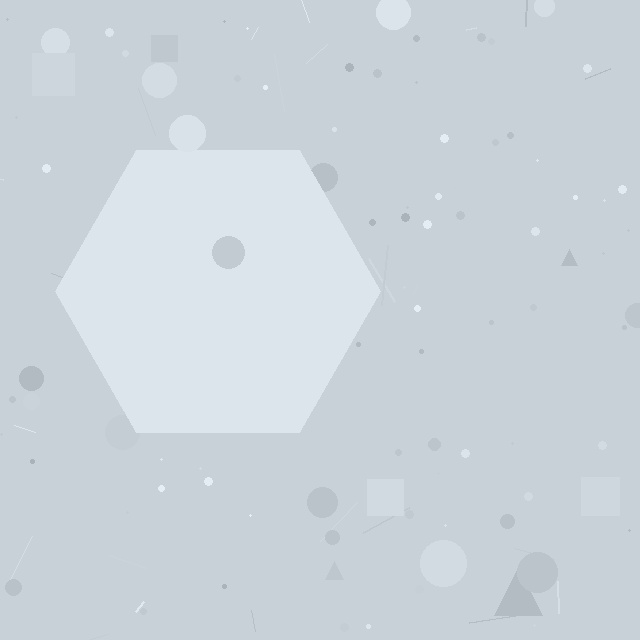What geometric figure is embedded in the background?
A hexagon is embedded in the background.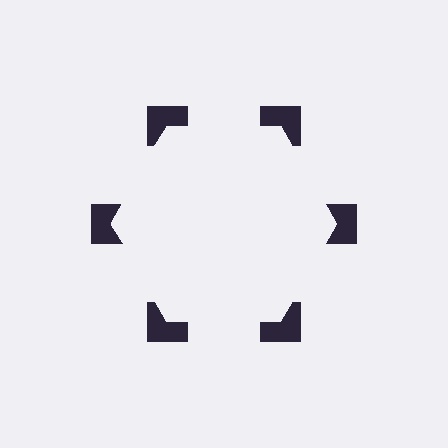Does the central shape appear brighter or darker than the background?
It typically appears slightly brighter than the background, even though no actual brightness change is drawn.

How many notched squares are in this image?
There are 6 — one at each vertex of the illusory hexagon.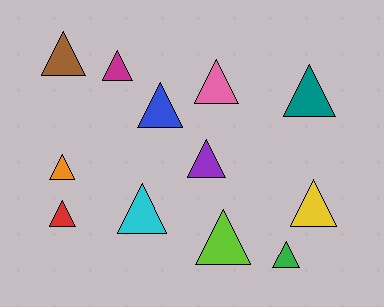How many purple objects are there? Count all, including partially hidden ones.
There is 1 purple object.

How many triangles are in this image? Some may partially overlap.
There are 12 triangles.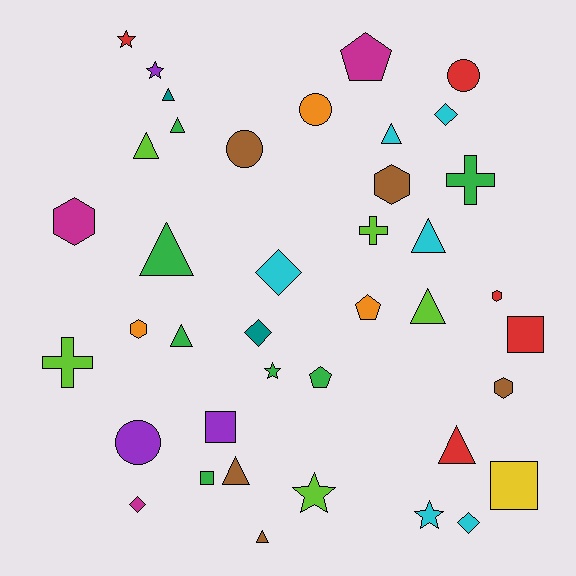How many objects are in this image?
There are 40 objects.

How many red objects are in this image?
There are 5 red objects.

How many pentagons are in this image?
There are 3 pentagons.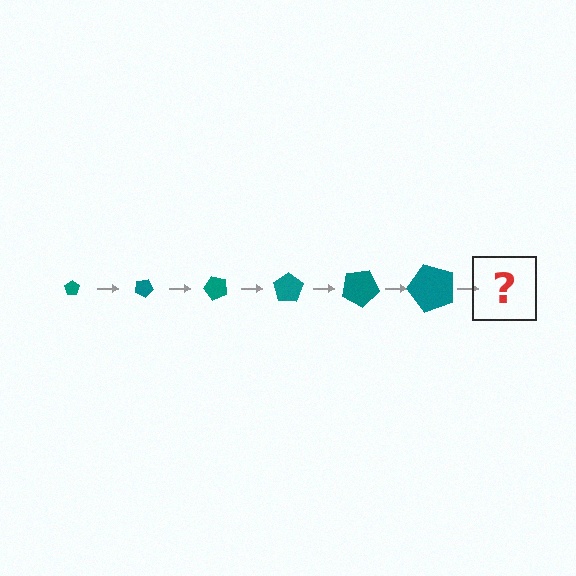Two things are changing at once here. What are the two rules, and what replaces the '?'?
The two rules are that the pentagon grows larger each step and it rotates 25 degrees each step. The '?' should be a pentagon, larger than the previous one and rotated 150 degrees from the start.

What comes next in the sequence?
The next element should be a pentagon, larger than the previous one and rotated 150 degrees from the start.